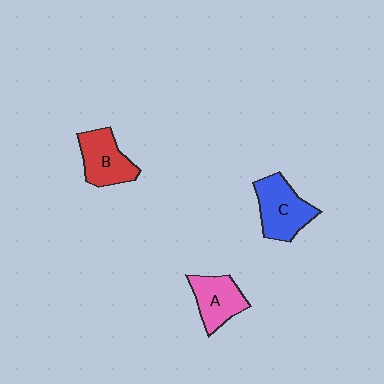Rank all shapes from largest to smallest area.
From largest to smallest: C (blue), B (red), A (pink).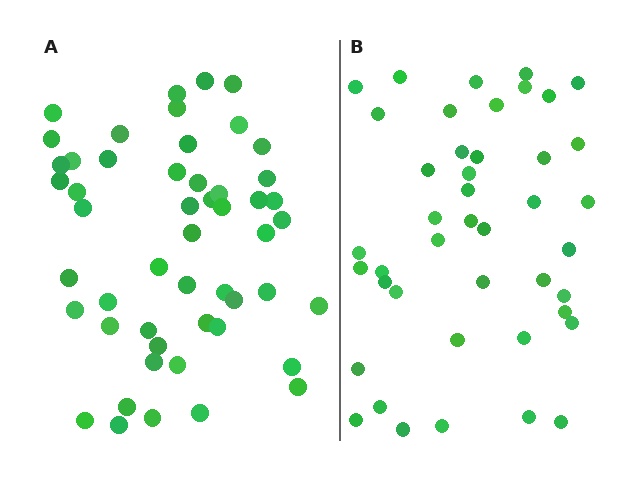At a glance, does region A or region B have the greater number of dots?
Region A (the left region) has more dots.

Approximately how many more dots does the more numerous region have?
Region A has roughly 8 or so more dots than region B.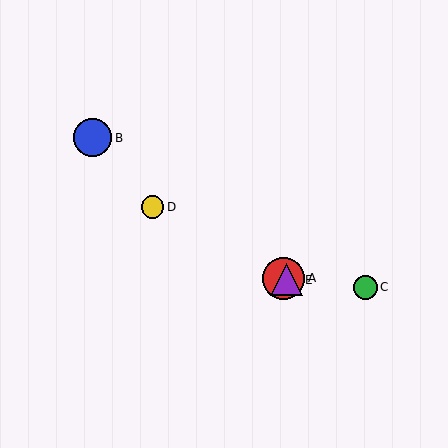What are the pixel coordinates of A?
Object A is at (284, 278).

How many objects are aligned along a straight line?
3 objects (A, D, E) are aligned along a straight line.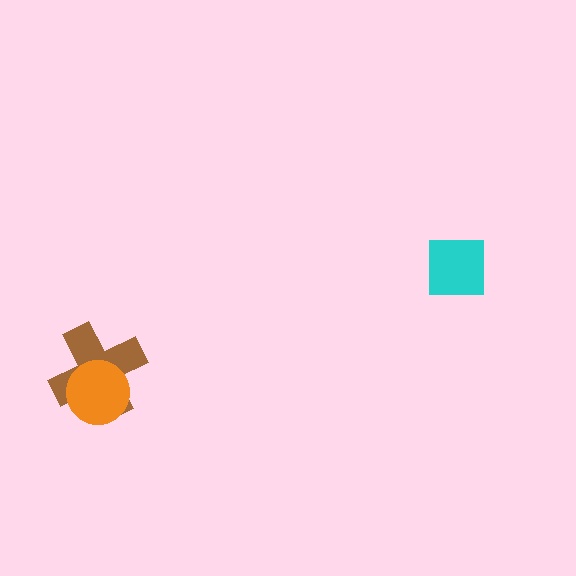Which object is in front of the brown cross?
The orange circle is in front of the brown cross.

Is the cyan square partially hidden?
No, no other shape covers it.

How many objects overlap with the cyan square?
0 objects overlap with the cyan square.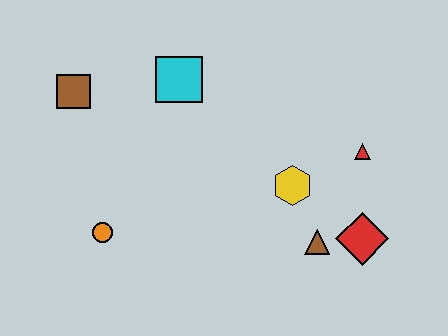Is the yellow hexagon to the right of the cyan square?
Yes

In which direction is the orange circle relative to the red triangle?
The orange circle is to the left of the red triangle.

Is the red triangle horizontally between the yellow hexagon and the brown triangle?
No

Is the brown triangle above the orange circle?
No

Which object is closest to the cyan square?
The brown square is closest to the cyan square.